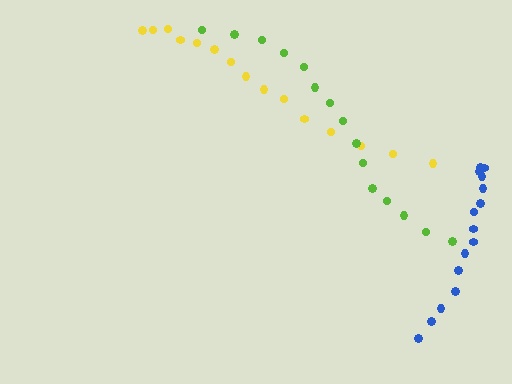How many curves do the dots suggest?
There are 3 distinct paths.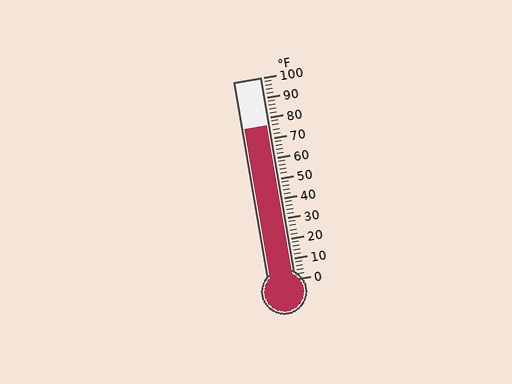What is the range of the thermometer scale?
The thermometer scale ranges from 0°F to 100°F.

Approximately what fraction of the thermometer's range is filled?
The thermometer is filled to approximately 75% of its range.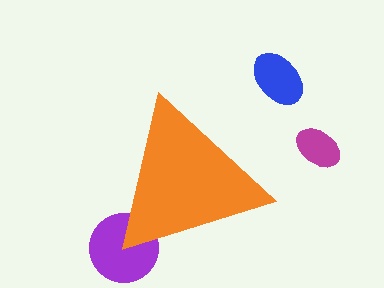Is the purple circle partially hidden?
Yes, the purple circle is partially hidden behind the orange triangle.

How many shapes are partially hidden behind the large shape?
1 shape is partially hidden.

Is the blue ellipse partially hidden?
No, the blue ellipse is fully visible.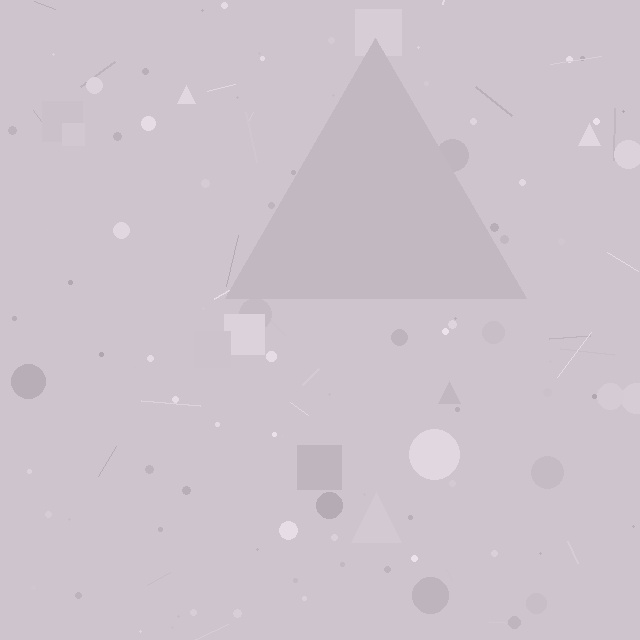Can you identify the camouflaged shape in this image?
The camouflaged shape is a triangle.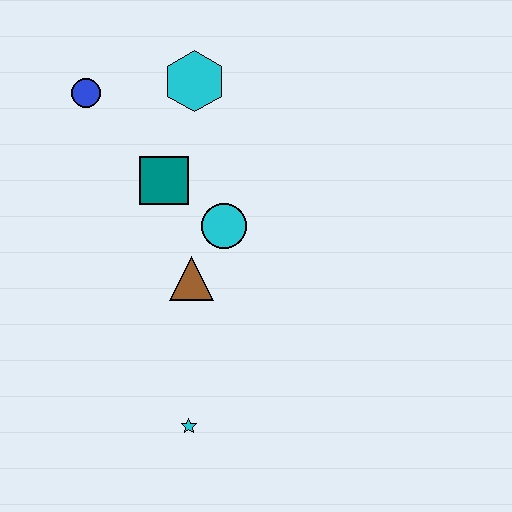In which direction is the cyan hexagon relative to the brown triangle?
The cyan hexagon is above the brown triangle.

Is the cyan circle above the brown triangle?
Yes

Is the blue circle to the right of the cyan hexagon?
No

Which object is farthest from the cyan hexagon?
The cyan star is farthest from the cyan hexagon.